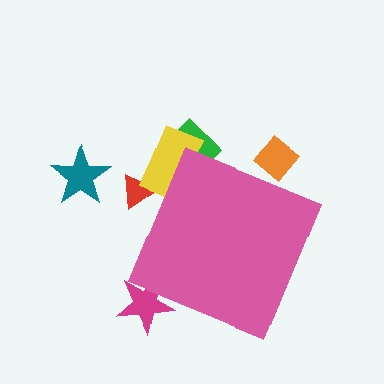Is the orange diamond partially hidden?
Yes, the orange diamond is partially hidden behind the pink diamond.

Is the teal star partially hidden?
No, the teal star is fully visible.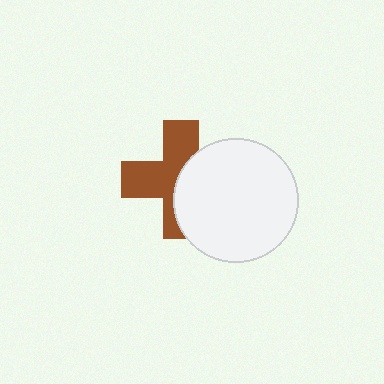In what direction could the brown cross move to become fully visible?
The brown cross could move left. That would shift it out from behind the white circle entirely.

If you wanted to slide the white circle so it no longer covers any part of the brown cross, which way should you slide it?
Slide it right — that is the most direct way to separate the two shapes.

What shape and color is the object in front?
The object in front is a white circle.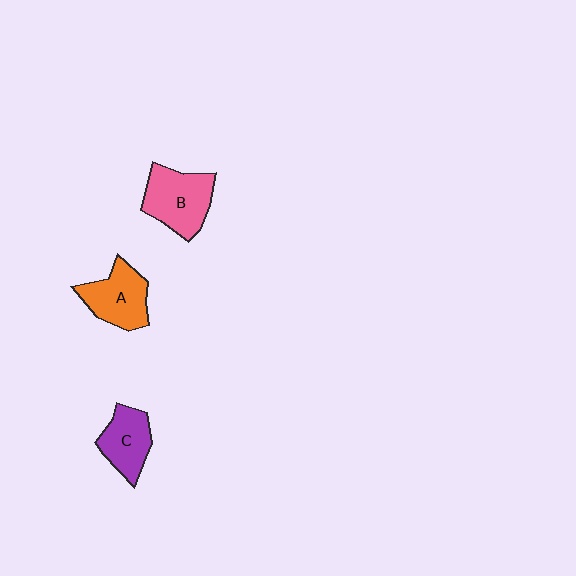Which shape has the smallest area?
Shape C (purple).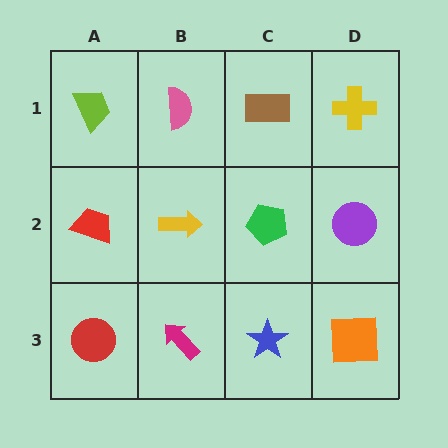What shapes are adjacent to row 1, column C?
A green pentagon (row 2, column C), a pink semicircle (row 1, column B), a yellow cross (row 1, column D).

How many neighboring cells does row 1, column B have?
3.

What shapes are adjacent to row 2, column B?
A pink semicircle (row 1, column B), a magenta arrow (row 3, column B), a red trapezoid (row 2, column A), a green pentagon (row 2, column C).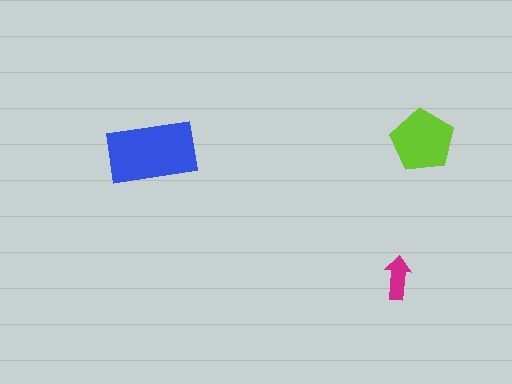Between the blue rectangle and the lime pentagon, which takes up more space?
The blue rectangle.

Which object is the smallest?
The magenta arrow.